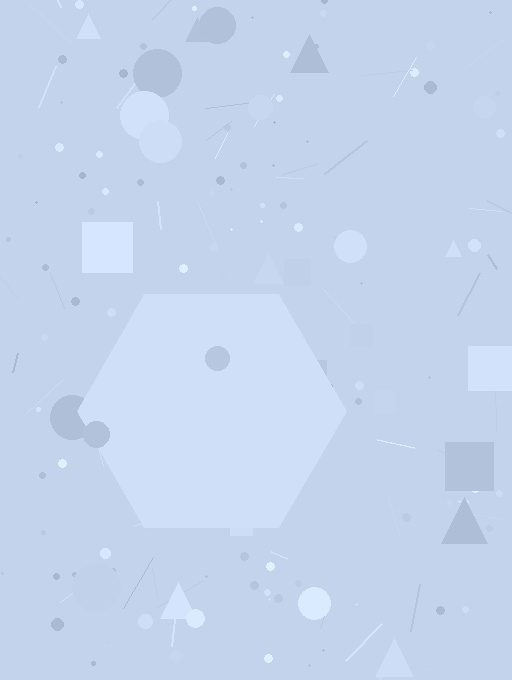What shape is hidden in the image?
A hexagon is hidden in the image.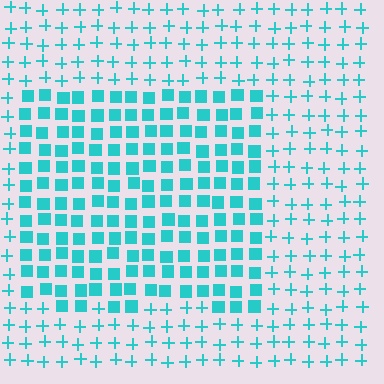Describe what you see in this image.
The image is filled with small cyan elements arranged in a uniform grid. A rectangle-shaped region contains squares, while the surrounding area contains plus signs. The boundary is defined purely by the change in element shape.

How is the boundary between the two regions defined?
The boundary is defined by a change in element shape: squares inside vs. plus signs outside. All elements share the same color and spacing.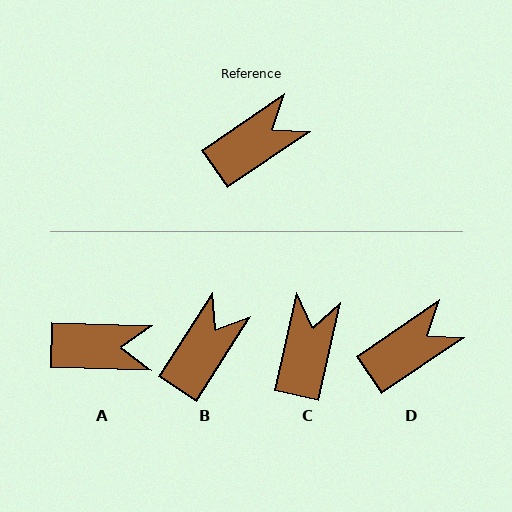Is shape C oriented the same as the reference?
No, it is off by about 43 degrees.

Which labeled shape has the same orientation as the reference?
D.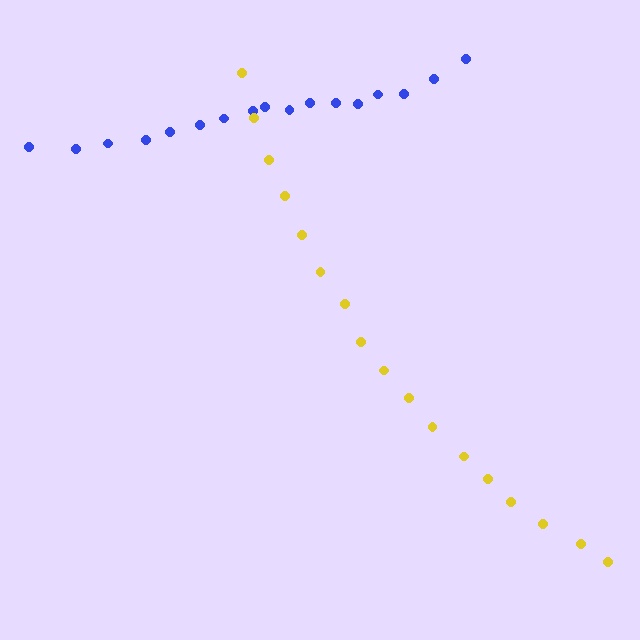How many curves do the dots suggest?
There are 2 distinct paths.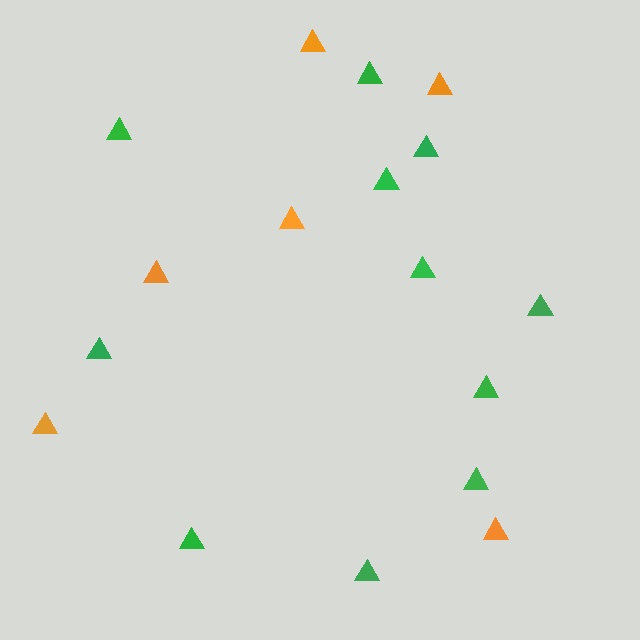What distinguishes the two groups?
There are 2 groups: one group of orange triangles (6) and one group of green triangles (11).